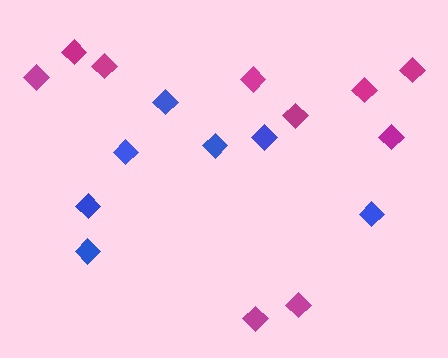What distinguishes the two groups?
There are 2 groups: one group of blue diamonds (7) and one group of magenta diamonds (10).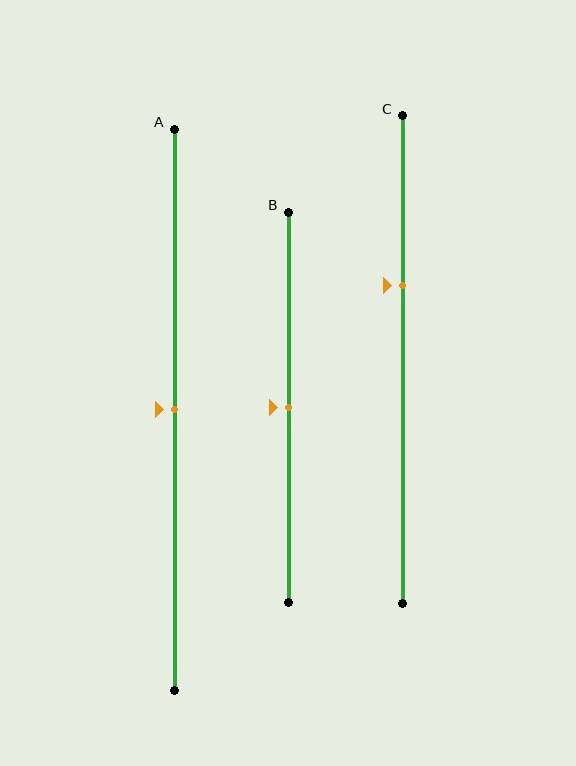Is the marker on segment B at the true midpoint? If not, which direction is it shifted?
Yes, the marker on segment B is at the true midpoint.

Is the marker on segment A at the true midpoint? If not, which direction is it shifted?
Yes, the marker on segment A is at the true midpoint.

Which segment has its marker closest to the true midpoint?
Segment A has its marker closest to the true midpoint.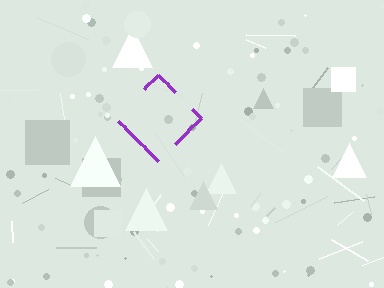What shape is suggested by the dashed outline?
The dashed outline suggests a diamond.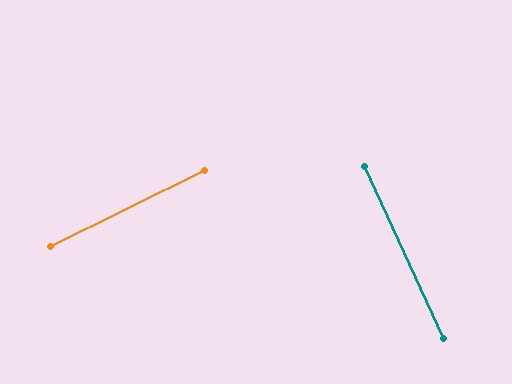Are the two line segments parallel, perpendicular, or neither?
Perpendicular — they meet at approximately 88°.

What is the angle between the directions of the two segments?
Approximately 88 degrees.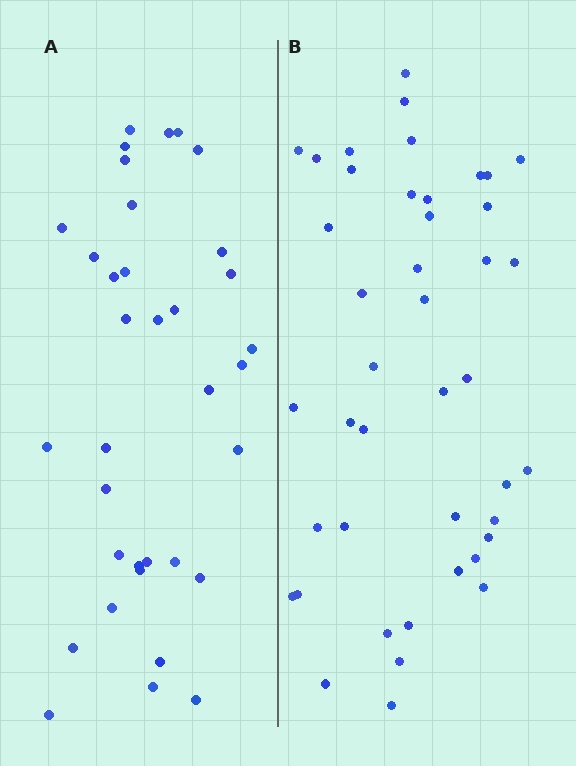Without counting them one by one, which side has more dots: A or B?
Region B (the right region) has more dots.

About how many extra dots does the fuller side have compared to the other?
Region B has roughly 8 or so more dots than region A.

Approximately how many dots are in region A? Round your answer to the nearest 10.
About 40 dots. (The exact count is 35, which rounds to 40.)